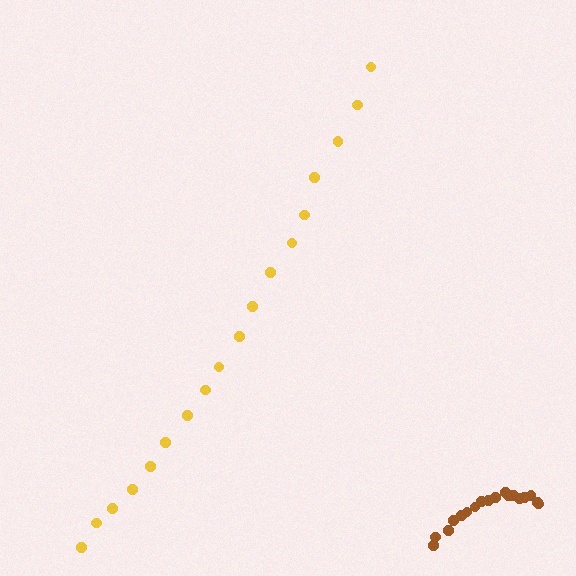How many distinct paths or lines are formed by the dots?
There are 2 distinct paths.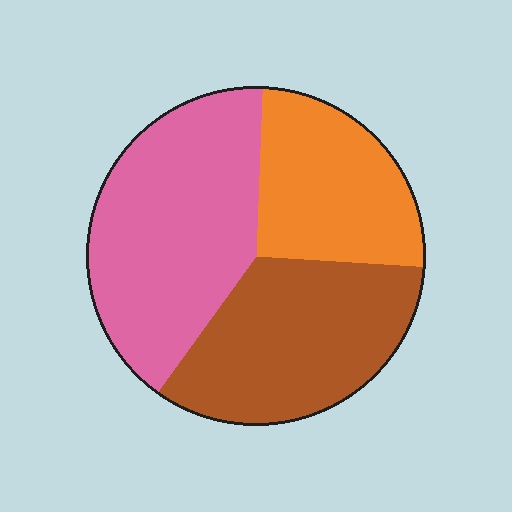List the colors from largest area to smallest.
From largest to smallest: pink, brown, orange.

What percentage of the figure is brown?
Brown covers roughly 35% of the figure.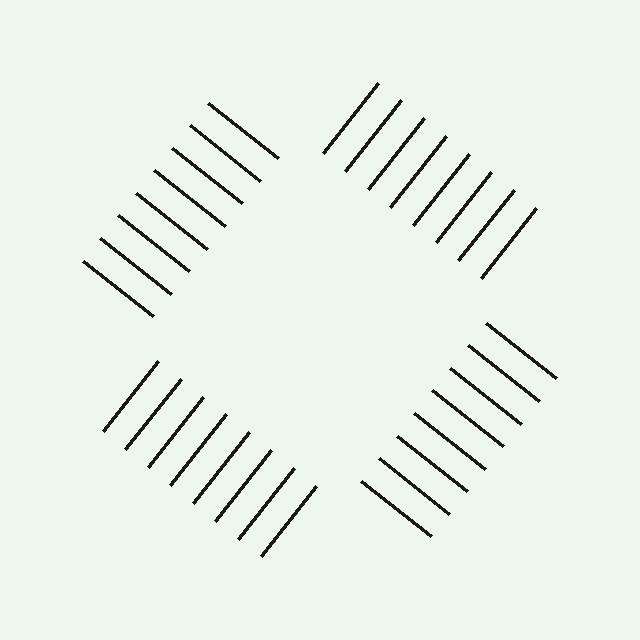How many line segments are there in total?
32 — 8 along each of the 4 edges.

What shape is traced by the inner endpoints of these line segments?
An illusory square — the line segments terminate on its edges but no continuous stroke is drawn.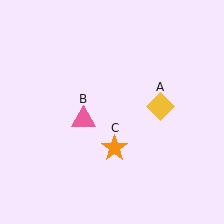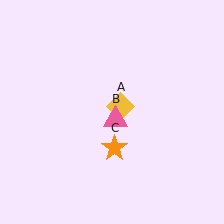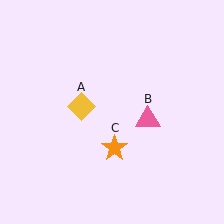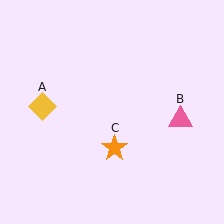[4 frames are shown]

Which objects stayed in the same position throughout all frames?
Orange star (object C) remained stationary.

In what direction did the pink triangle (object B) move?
The pink triangle (object B) moved right.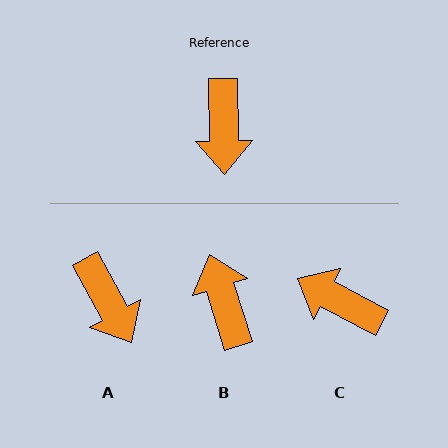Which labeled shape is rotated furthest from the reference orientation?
B, about 164 degrees away.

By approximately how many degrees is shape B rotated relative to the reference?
Approximately 164 degrees clockwise.